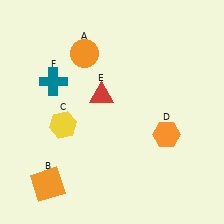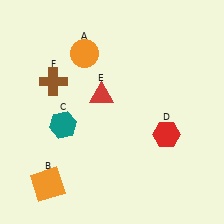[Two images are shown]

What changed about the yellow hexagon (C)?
In Image 1, C is yellow. In Image 2, it changed to teal.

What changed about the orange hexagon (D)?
In Image 1, D is orange. In Image 2, it changed to red.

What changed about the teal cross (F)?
In Image 1, F is teal. In Image 2, it changed to brown.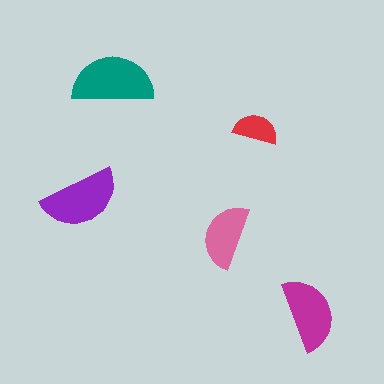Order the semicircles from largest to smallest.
the teal one, the purple one, the magenta one, the pink one, the red one.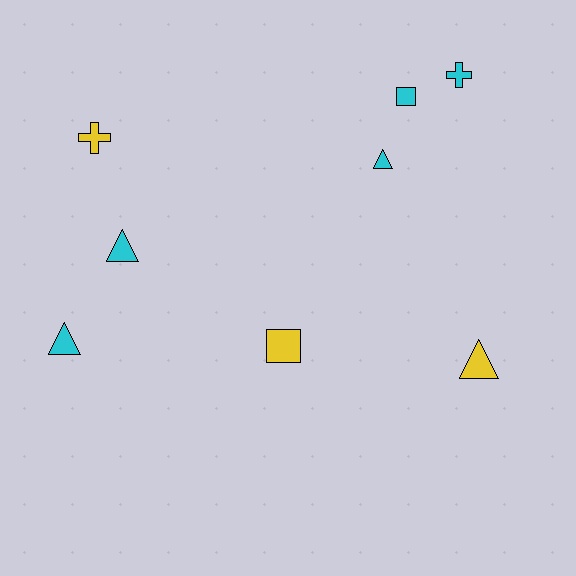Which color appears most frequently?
Cyan, with 5 objects.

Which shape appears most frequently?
Triangle, with 4 objects.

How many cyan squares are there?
There is 1 cyan square.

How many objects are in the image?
There are 8 objects.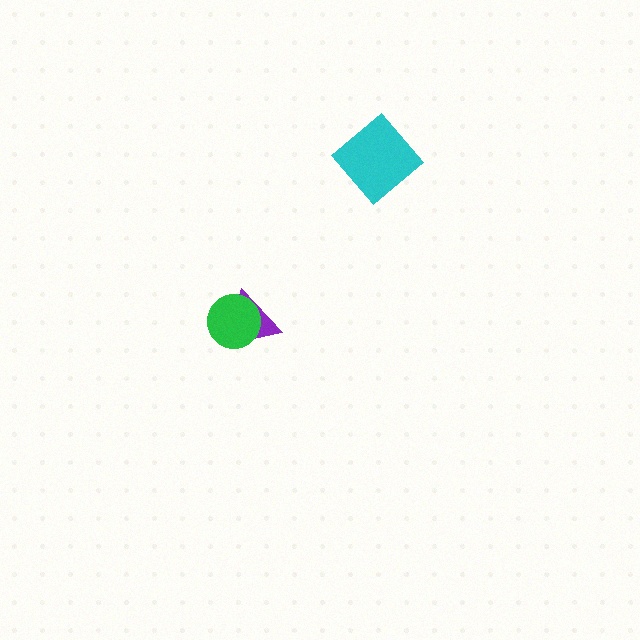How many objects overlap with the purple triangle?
1 object overlaps with the purple triangle.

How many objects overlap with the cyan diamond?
0 objects overlap with the cyan diamond.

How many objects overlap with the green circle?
1 object overlaps with the green circle.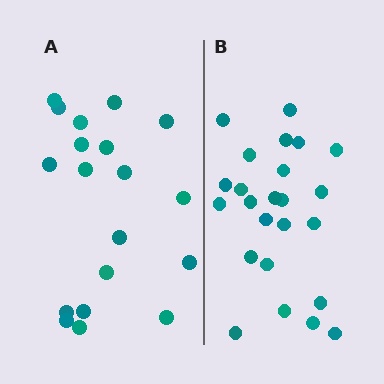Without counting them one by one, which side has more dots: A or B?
Region B (the right region) has more dots.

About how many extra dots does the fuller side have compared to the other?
Region B has about 5 more dots than region A.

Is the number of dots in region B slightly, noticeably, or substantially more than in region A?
Region B has noticeably more, but not dramatically so. The ratio is roughly 1.3 to 1.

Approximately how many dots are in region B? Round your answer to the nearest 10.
About 20 dots. (The exact count is 24, which rounds to 20.)